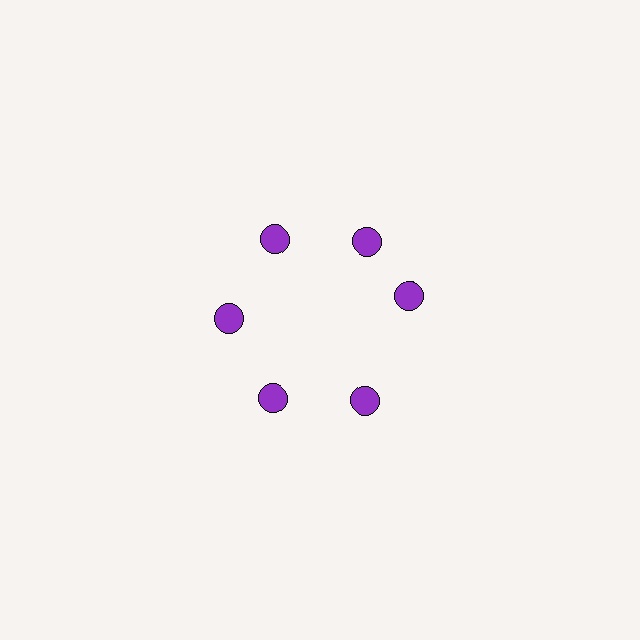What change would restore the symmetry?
The symmetry would be restored by rotating it back into even spacing with its neighbors so that all 6 circles sit at equal angles and equal distance from the center.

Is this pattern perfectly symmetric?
No. The 6 purple circles are arranged in a ring, but one element near the 3 o'clock position is rotated out of alignment along the ring, breaking the 6-fold rotational symmetry.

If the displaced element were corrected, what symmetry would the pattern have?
It would have 6-fold rotational symmetry — the pattern would map onto itself every 60 degrees.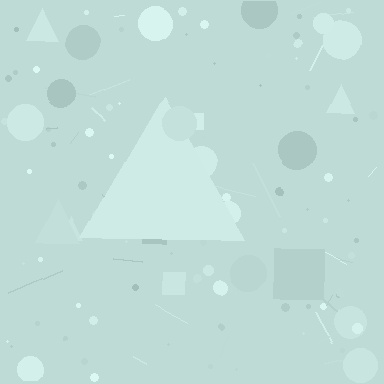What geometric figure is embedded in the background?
A triangle is embedded in the background.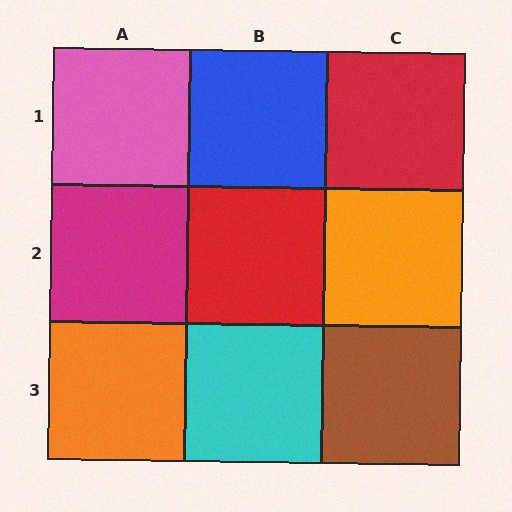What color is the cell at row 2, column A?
Magenta.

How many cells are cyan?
1 cell is cyan.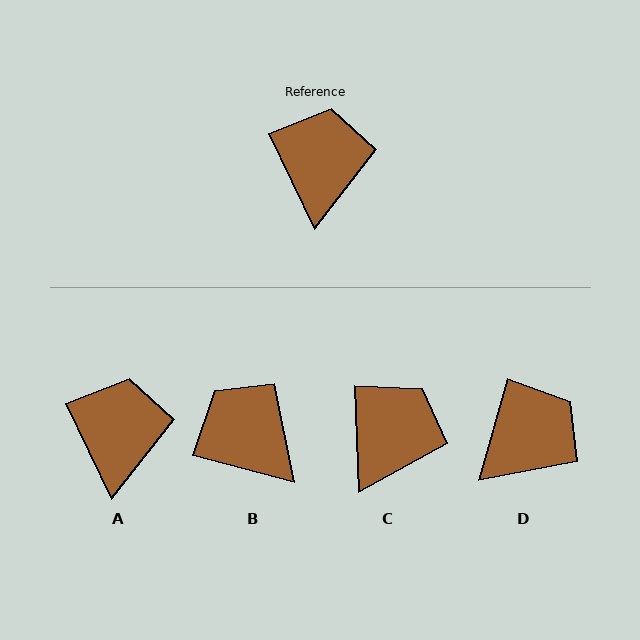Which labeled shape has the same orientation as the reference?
A.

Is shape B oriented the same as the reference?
No, it is off by about 49 degrees.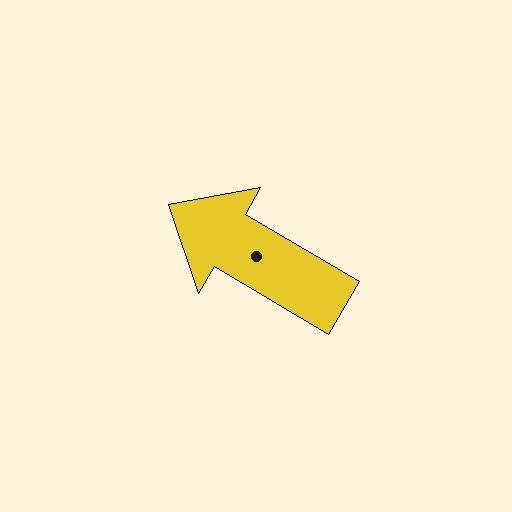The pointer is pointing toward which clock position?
Roughly 10 o'clock.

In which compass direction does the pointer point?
Northwest.